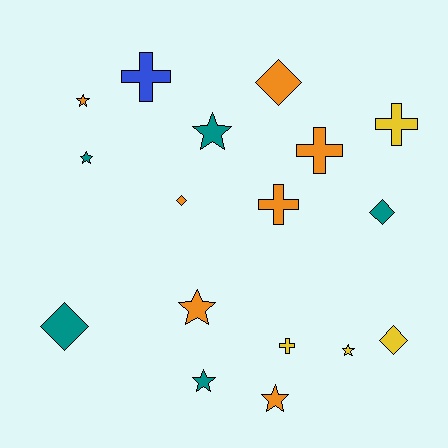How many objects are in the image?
There are 17 objects.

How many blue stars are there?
There are no blue stars.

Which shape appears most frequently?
Star, with 7 objects.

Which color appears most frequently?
Orange, with 7 objects.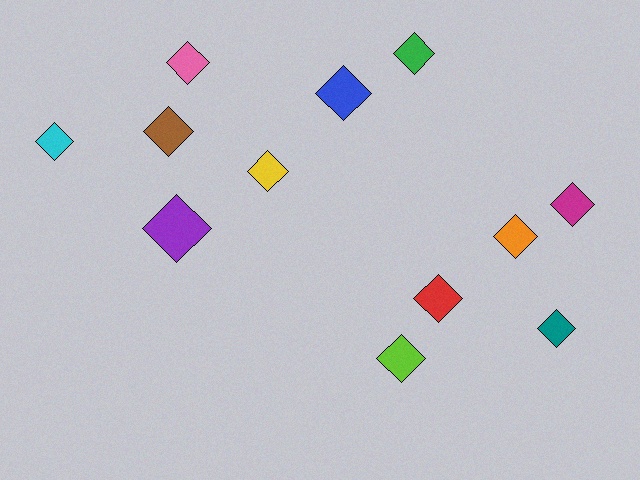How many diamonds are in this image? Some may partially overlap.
There are 12 diamonds.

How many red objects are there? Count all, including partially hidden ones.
There is 1 red object.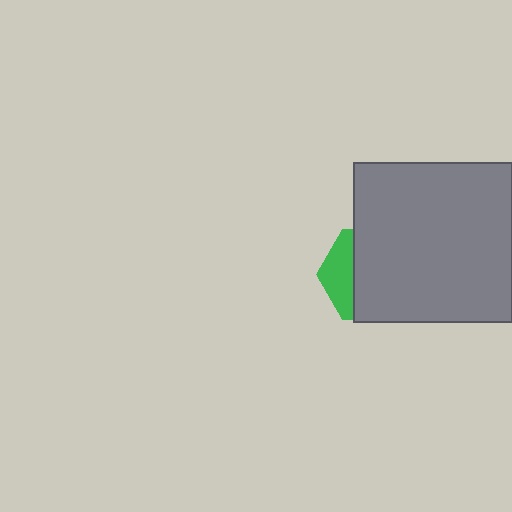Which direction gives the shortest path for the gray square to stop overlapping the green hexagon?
Moving right gives the shortest separation.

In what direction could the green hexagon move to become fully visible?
The green hexagon could move left. That would shift it out from behind the gray square entirely.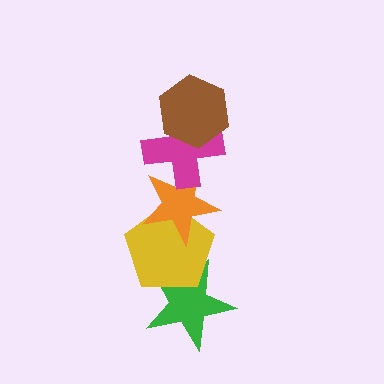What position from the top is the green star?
The green star is 5th from the top.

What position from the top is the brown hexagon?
The brown hexagon is 1st from the top.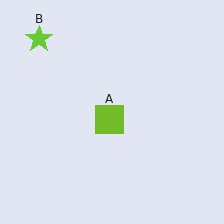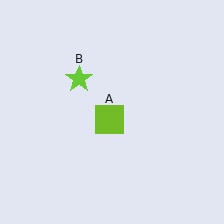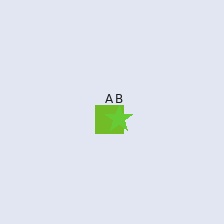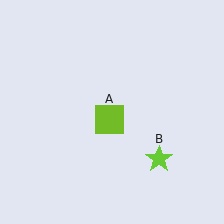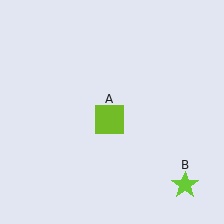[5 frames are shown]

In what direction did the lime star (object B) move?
The lime star (object B) moved down and to the right.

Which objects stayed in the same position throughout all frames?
Lime square (object A) remained stationary.